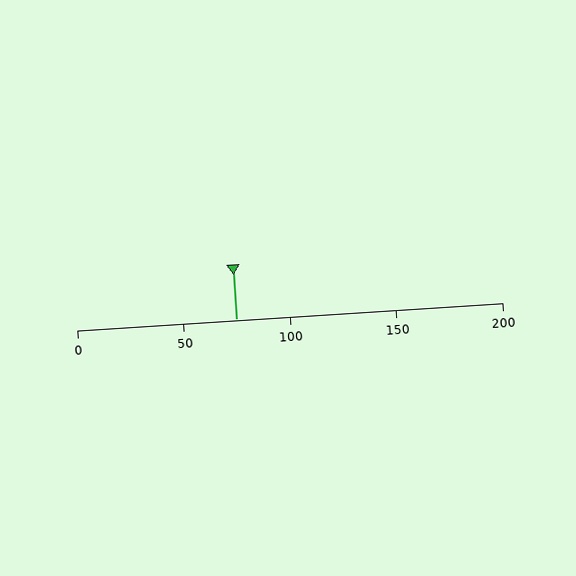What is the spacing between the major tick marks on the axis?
The major ticks are spaced 50 apart.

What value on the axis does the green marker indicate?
The marker indicates approximately 75.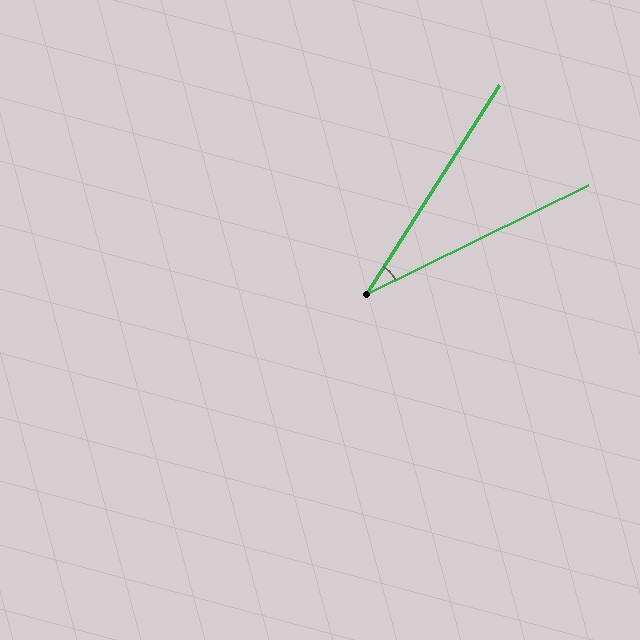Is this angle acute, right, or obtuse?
It is acute.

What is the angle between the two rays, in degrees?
Approximately 31 degrees.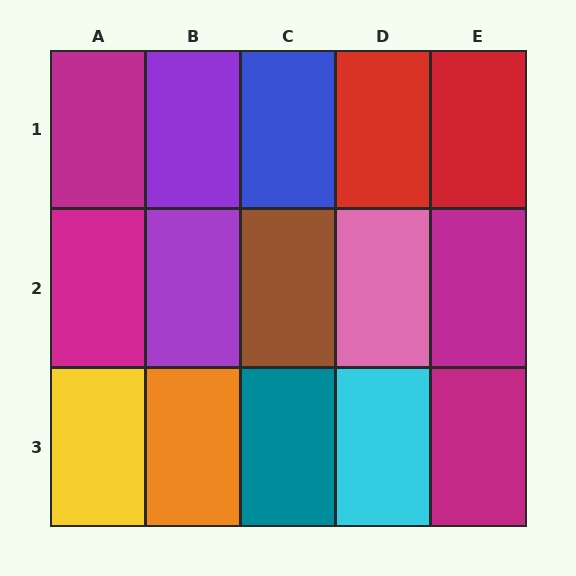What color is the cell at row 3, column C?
Teal.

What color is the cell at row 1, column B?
Purple.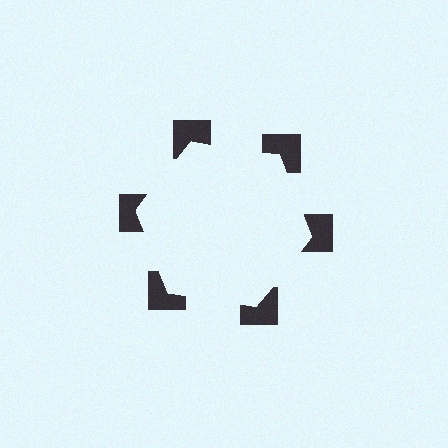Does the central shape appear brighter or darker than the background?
It typically appears slightly brighter than the background, even though no actual brightness change is drawn.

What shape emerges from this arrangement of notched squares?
An illusory hexagon — its edges are inferred from the aligned wedge cuts in the notched squares, not physically drawn.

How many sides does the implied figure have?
6 sides.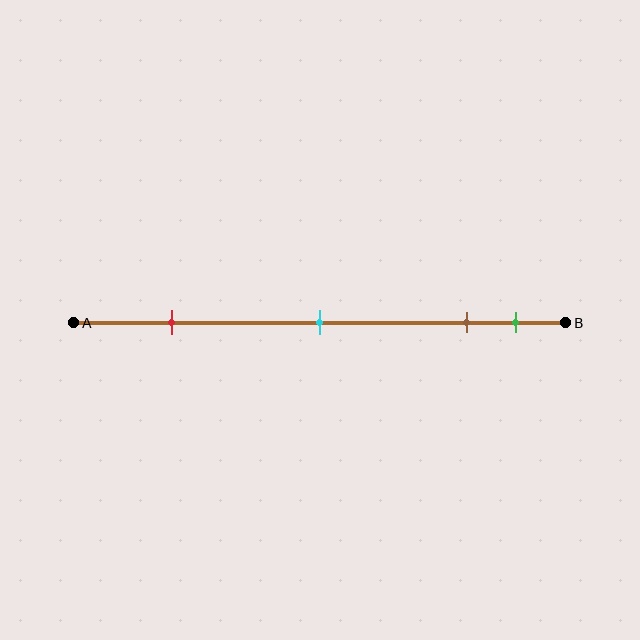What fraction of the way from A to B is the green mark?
The green mark is approximately 90% (0.9) of the way from A to B.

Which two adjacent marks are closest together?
The brown and green marks are the closest adjacent pair.